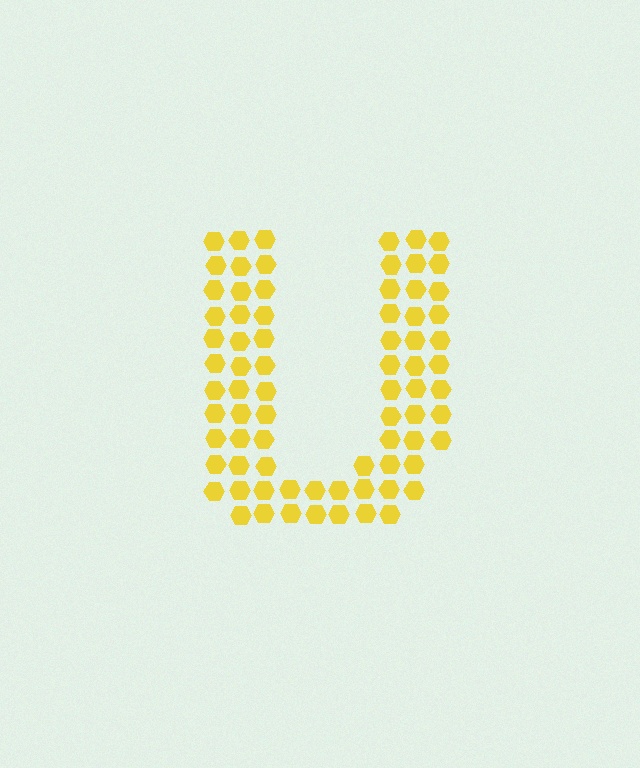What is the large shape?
The large shape is the letter U.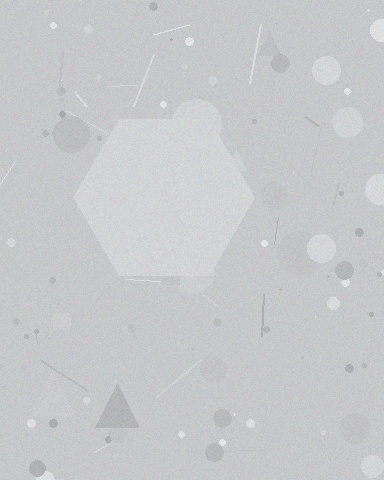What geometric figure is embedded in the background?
A hexagon is embedded in the background.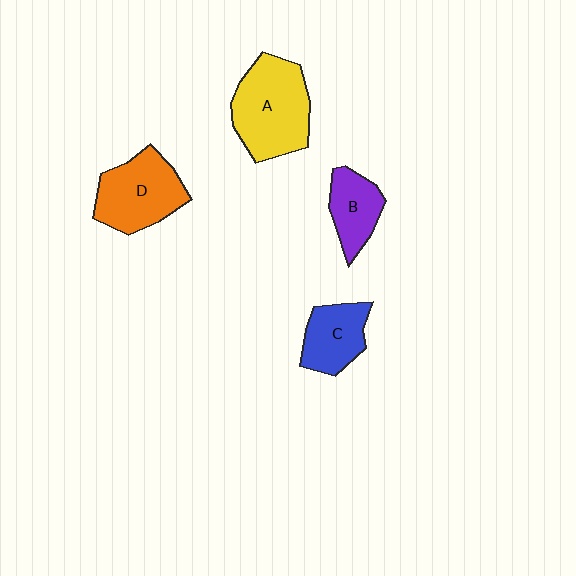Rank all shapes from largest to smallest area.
From largest to smallest: A (yellow), D (orange), C (blue), B (purple).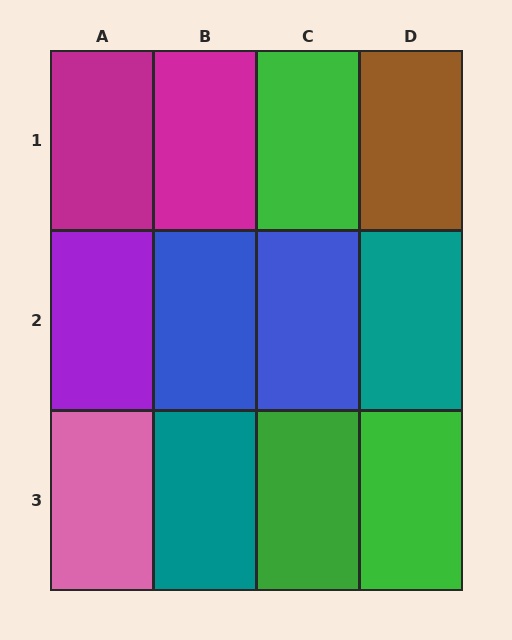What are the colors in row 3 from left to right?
Pink, teal, green, green.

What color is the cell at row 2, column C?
Blue.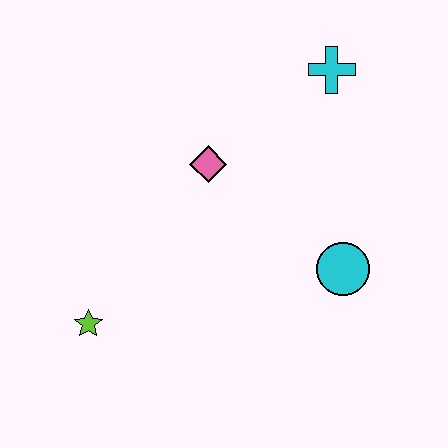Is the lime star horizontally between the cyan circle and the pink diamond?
No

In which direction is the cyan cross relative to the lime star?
The cyan cross is above the lime star.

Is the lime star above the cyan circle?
No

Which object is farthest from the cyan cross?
The lime star is farthest from the cyan cross.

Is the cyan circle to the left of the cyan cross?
No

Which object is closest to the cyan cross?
The pink diamond is closest to the cyan cross.